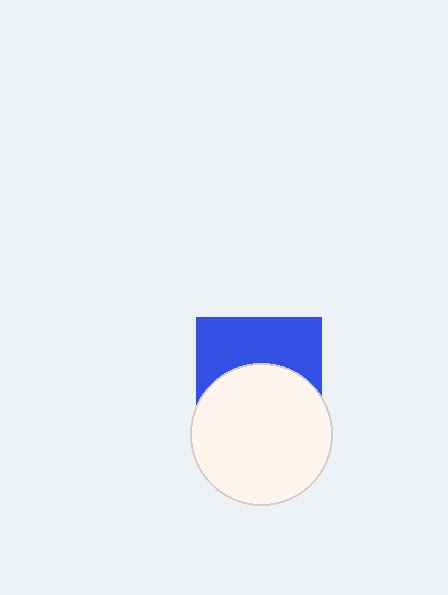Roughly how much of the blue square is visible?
A small part of it is visible (roughly 45%).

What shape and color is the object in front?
The object in front is a white circle.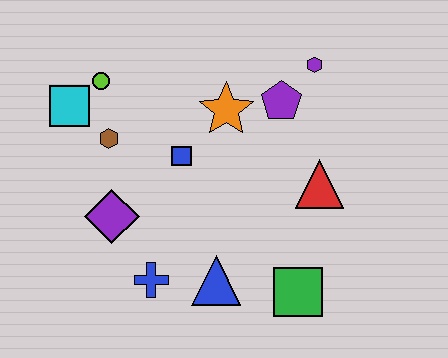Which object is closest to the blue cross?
The blue triangle is closest to the blue cross.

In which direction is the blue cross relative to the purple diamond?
The blue cross is below the purple diamond.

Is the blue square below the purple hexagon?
Yes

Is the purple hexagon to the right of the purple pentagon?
Yes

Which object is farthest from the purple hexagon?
The blue cross is farthest from the purple hexagon.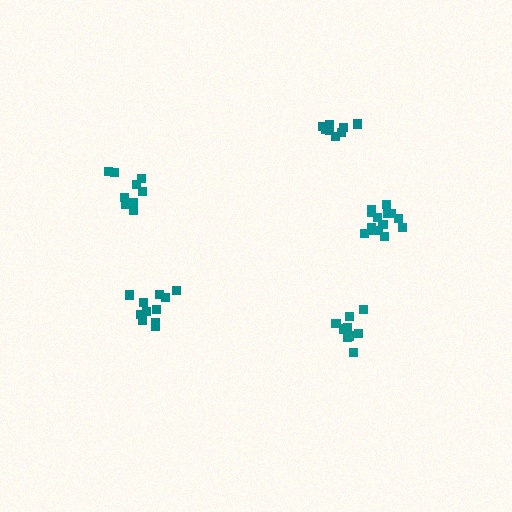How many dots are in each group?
Group 1: 11 dots, Group 2: 8 dots, Group 3: 14 dots, Group 4: 9 dots, Group 5: 9 dots (51 total).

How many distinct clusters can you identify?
There are 5 distinct clusters.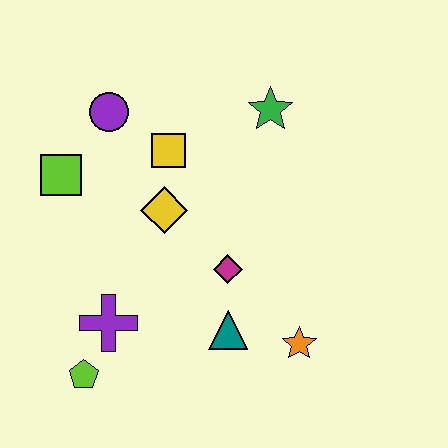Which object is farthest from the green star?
The lime pentagon is farthest from the green star.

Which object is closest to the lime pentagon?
The purple cross is closest to the lime pentagon.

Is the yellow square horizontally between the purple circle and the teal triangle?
Yes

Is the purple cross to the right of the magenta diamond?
No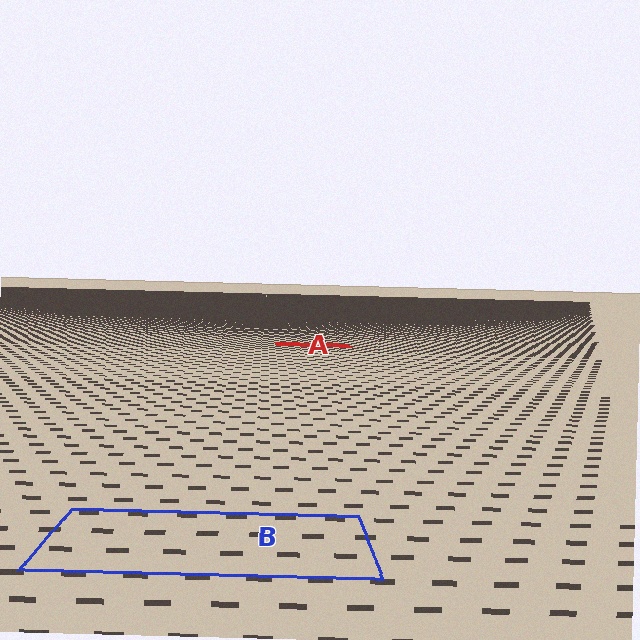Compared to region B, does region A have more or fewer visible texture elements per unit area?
Region A has more texture elements per unit area — they are packed more densely because it is farther away.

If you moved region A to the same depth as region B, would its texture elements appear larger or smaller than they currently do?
They would appear larger. At a closer depth, the same texture elements are projected at a bigger on-screen size.